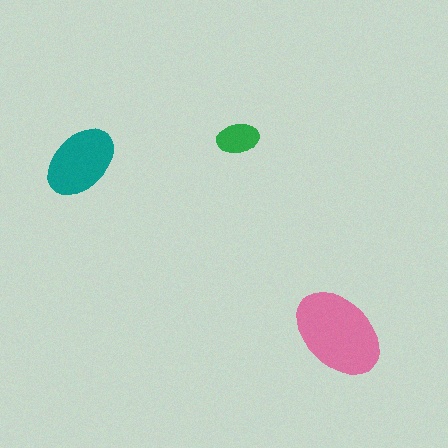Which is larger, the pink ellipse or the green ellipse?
The pink one.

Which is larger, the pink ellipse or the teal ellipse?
The pink one.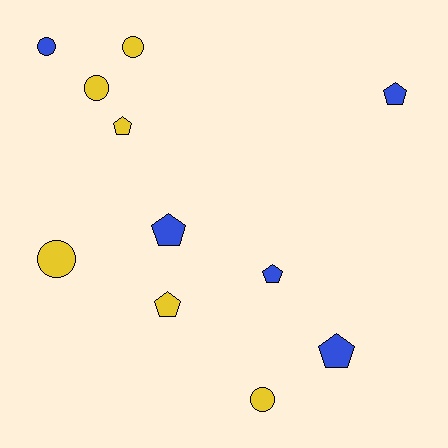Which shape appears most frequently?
Pentagon, with 6 objects.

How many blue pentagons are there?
There are 4 blue pentagons.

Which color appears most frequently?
Yellow, with 6 objects.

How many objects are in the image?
There are 11 objects.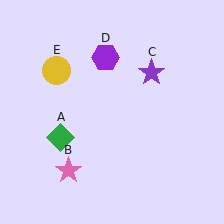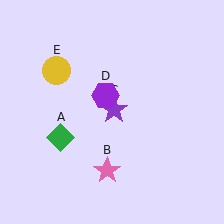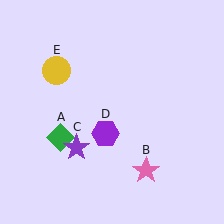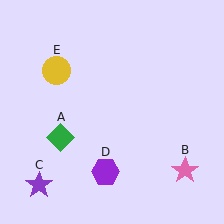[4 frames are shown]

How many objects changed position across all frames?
3 objects changed position: pink star (object B), purple star (object C), purple hexagon (object D).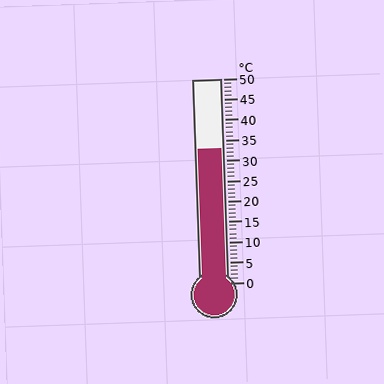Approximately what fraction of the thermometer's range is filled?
The thermometer is filled to approximately 65% of its range.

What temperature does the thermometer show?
The thermometer shows approximately 33°C.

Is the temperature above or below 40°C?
The temperature is below 40°C.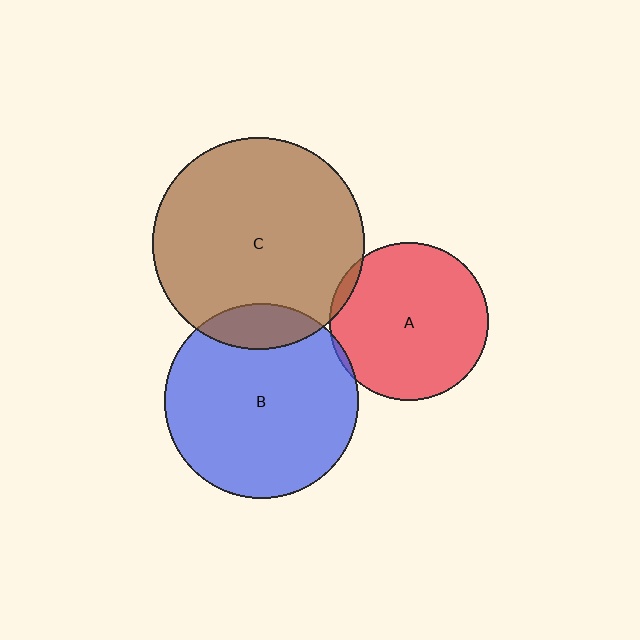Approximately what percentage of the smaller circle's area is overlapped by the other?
Approximately 5%.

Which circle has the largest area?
Circle C (brown).